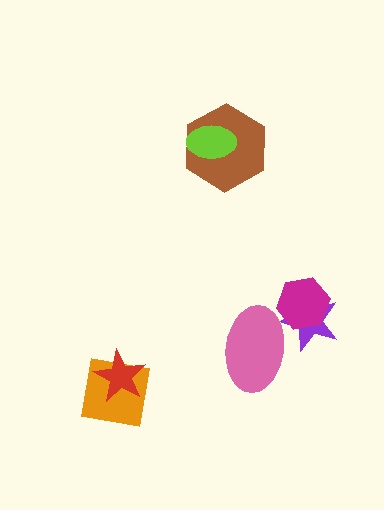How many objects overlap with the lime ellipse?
1 object overlaps with the lime ellipse.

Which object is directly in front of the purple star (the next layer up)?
The magenta hexagon is directly in front of the purple star.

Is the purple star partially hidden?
Yes, it is partially covered by another shape.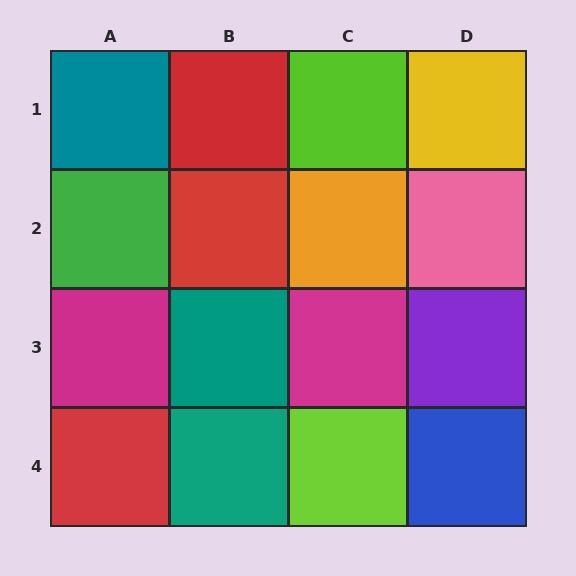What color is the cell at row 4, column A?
Red.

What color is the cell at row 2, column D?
Pink.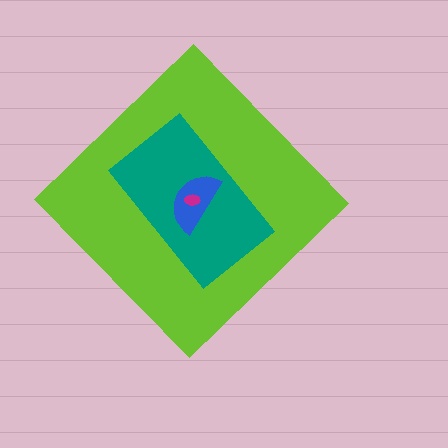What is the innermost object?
The magenta ellipse.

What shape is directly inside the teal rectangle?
The blue semicircle.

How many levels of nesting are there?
4.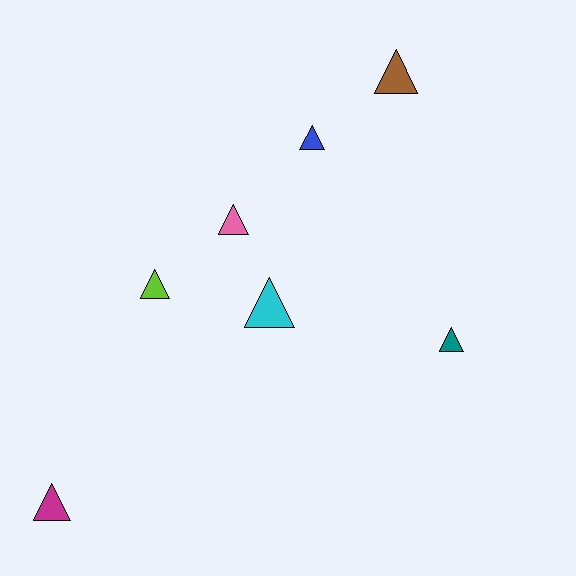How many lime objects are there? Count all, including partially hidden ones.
There is 1 lime object.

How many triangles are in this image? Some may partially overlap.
There are 7 triangles.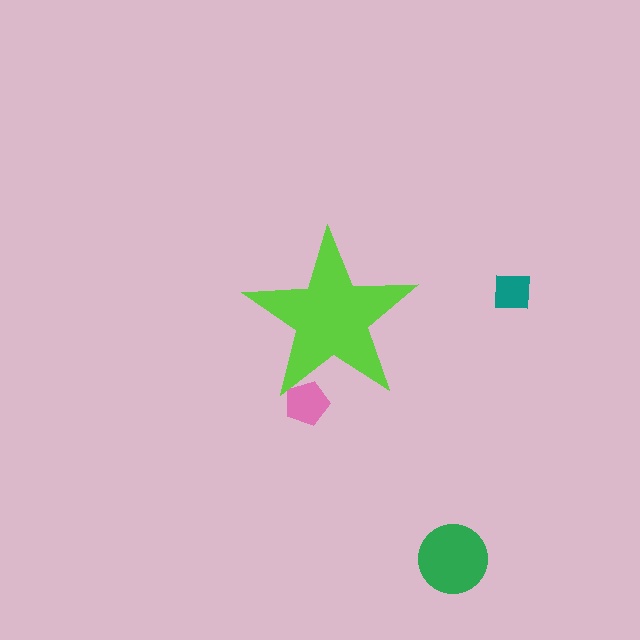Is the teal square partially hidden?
No, the teal square is fully visible.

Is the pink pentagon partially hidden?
Yes, the pink pentagon is partially hidden behind the lime star.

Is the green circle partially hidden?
No, the green circle is fully visible.